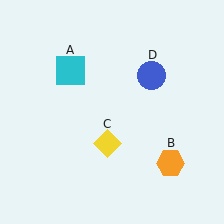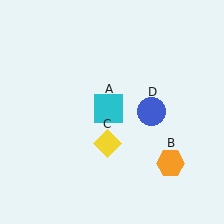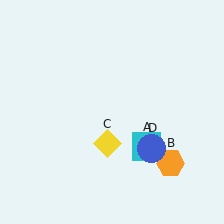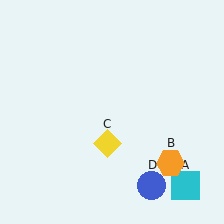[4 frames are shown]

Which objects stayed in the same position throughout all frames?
Orange hexagon (object B) and yellow diamond (object C) remained stationary.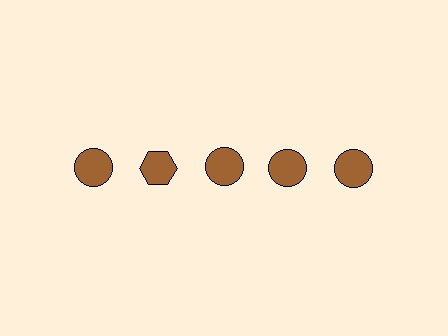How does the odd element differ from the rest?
It has a different shape: hexagon instead of circle.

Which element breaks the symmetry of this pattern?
The brown hexagon in the top row, second from left column breaks the symmetry. All other shapes are brown circles.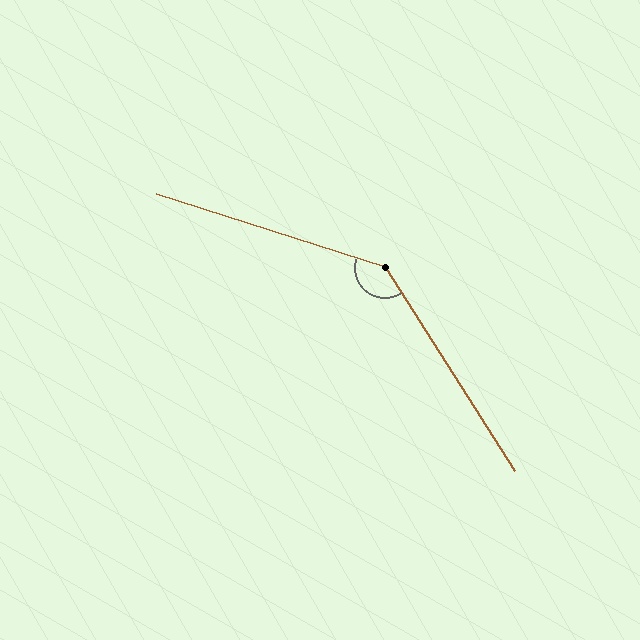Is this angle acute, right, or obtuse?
It is obtuse.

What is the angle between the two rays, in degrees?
Approximately 141 degrees.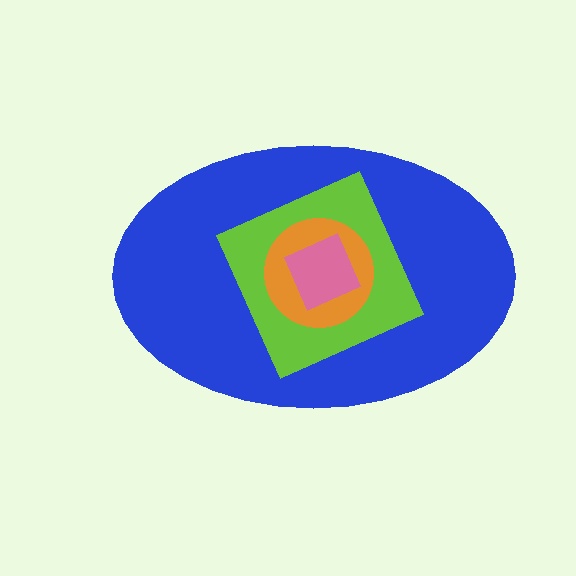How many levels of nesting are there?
4.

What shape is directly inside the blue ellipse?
The lime diamond.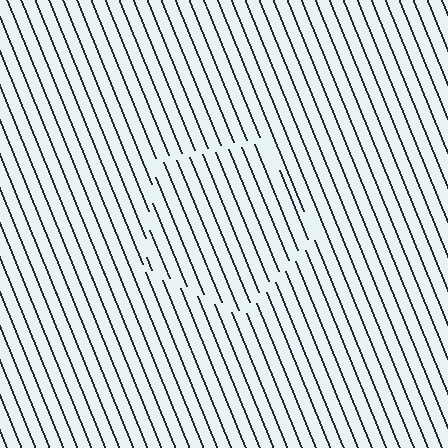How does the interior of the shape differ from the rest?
The interior of the shape contains the same grating, shifted by half a period — the contour is defined by the phase discontinuity where line-ends from the inner and outer gratings abut.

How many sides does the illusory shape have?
5 sides — the line-ends trace a pentagon.